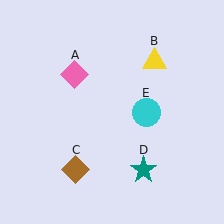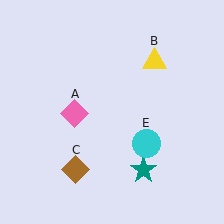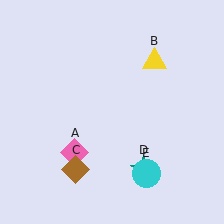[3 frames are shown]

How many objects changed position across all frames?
2 objects changed position: pink diamond (object A), cyan circle (object E).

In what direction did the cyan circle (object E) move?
The cyan circle (object E) moved down.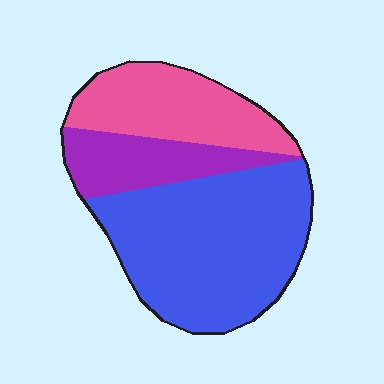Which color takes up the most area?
Blue, at roughly 55%.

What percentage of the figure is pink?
Pink covers roughly 25% of the figure.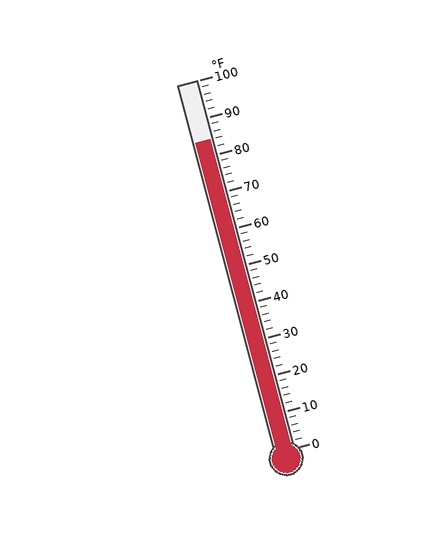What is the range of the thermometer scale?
The thermometer scale ranges from 0°F to 100°F.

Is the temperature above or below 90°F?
The temperature is below 90°F.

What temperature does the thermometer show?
The thermometer shows approximately 84°F.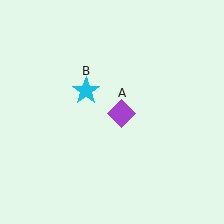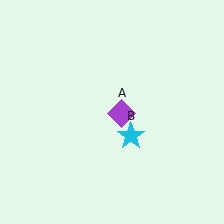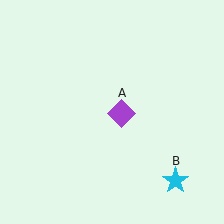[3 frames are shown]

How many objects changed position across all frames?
1 object changed position: cyan star (object B).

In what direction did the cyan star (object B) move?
The cyan star (object B) moved down and to the right.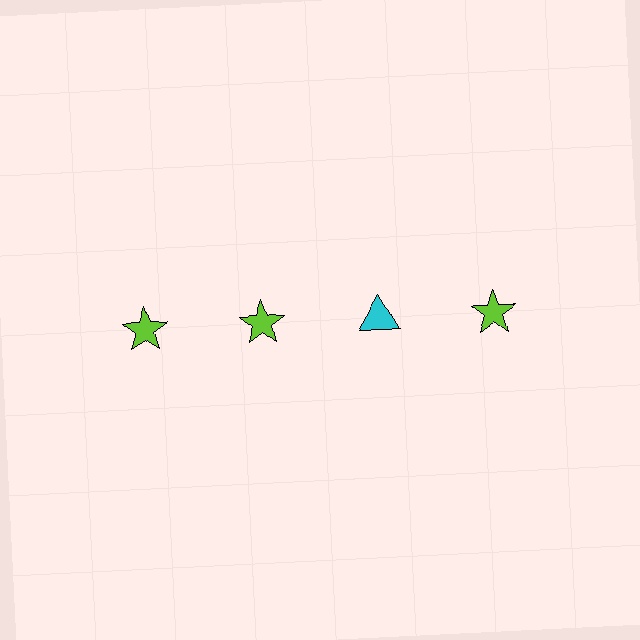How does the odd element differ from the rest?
It differs in both color (cyan instead of lime) and shape (triangle instead of star).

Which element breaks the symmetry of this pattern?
The cyan triangle in the top row, center column breaks the symmetry. All other shapes are lime stars.